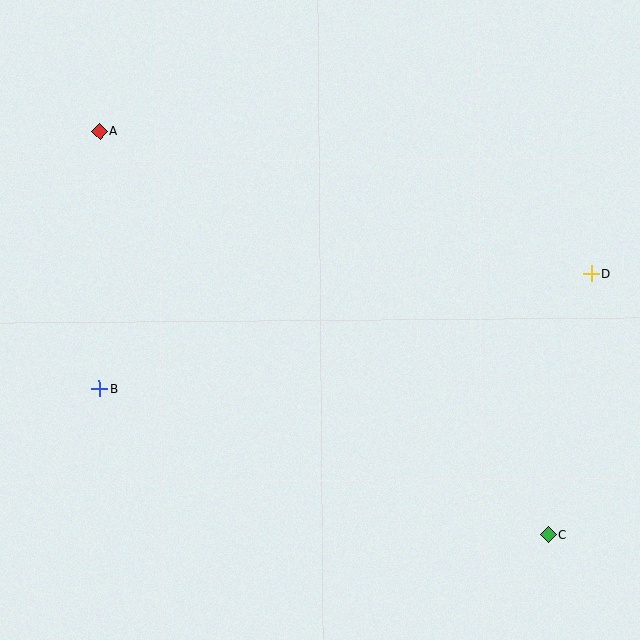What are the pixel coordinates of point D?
Point D is at (591, 273).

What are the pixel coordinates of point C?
Point C is at (548, 535).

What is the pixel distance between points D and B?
The distance between D and B is 505 pixels.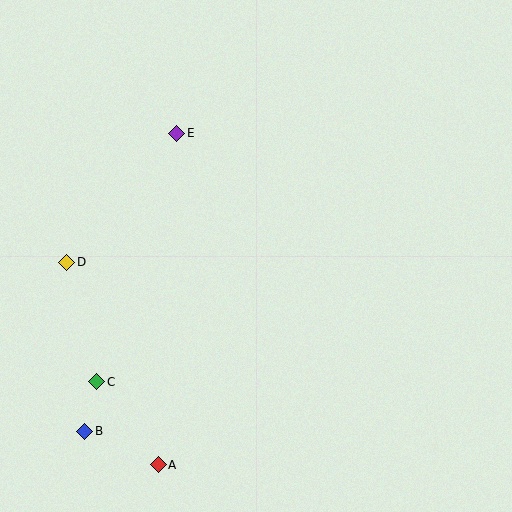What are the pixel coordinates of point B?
Point B is at (85, 431).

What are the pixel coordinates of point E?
Point E is at (177, 133).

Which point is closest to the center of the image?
Point E at (177, 133) is closest to the center.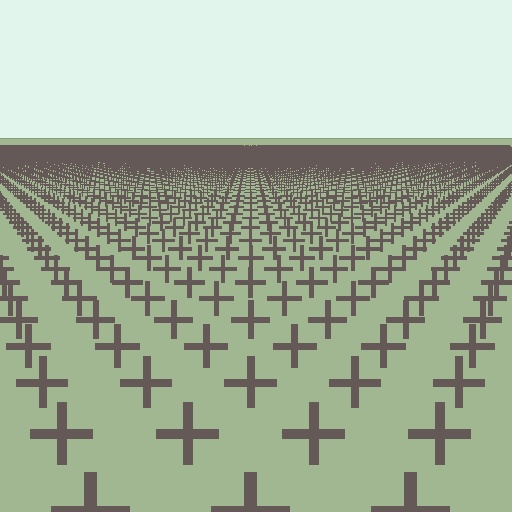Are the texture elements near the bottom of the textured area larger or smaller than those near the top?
Larger. Near the bottom, elements are closer to the viewer and appear at a bigger on-screen size.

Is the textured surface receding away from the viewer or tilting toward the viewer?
The surface is receding away from the viewer. Texture elements get smaller and denser toward the top.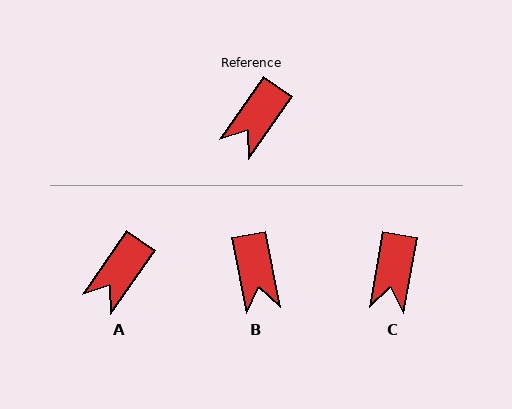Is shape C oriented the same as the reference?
No, it is off by about 25 degrees.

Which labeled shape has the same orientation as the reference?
A.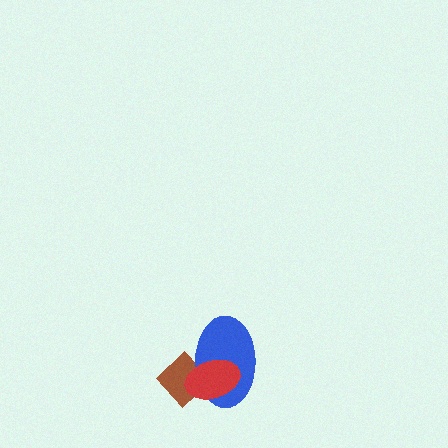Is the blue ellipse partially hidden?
Yes, it is partially covered by another shape.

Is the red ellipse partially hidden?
No, no other shape covers it.